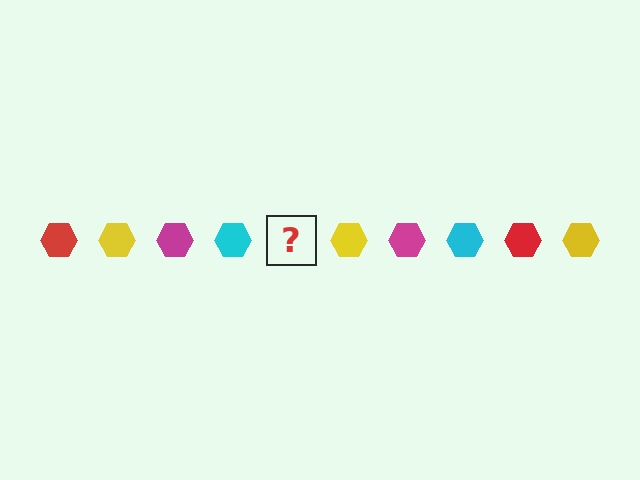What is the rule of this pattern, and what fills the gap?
The rule is that the pattern cycles through red, yellow, magenta, cyan hexagons. The gap should be filled with a red hexagon.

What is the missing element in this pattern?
The missing element is a red hexagon.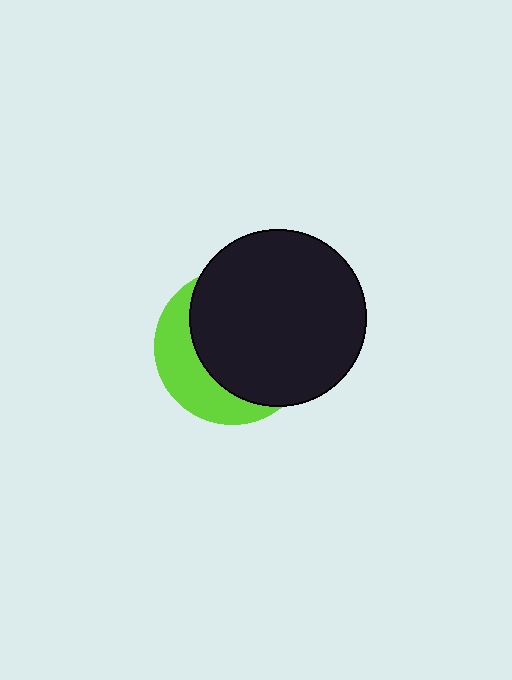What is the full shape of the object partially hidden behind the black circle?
The partially hidden object is a lime circle.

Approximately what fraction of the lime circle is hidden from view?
Roughly 68% of the lime circle is hidden behind the black circle.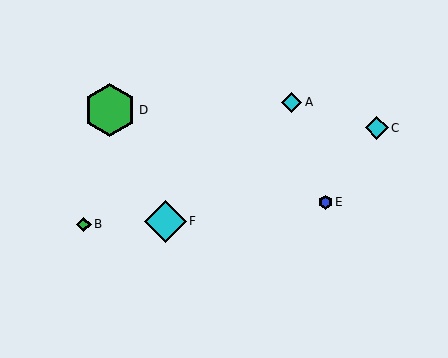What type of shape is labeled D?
Shape D is a green hexagon.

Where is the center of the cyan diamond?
The center of the cyan diamond is at (377, 128).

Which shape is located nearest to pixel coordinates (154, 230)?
The cyan diamond (labeled F) at (166, 221) is nearest to that location.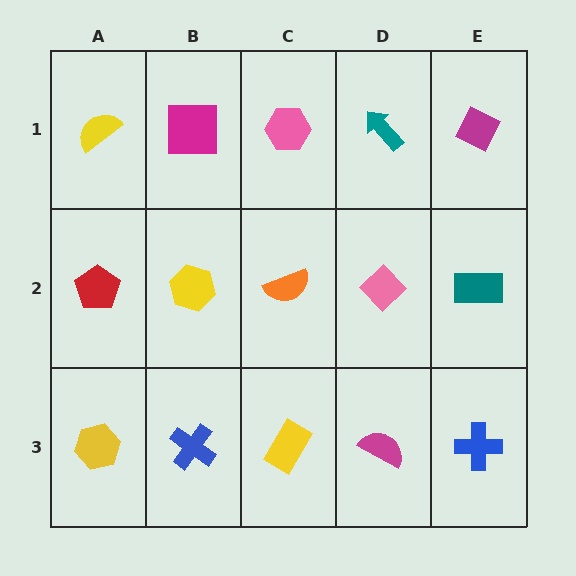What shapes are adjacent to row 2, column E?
A magenta diamond (row 1, column E), a blue cross (row 3, column E), a pink diamond (row 2, column D).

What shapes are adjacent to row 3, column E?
A teal rectangle (row 2, column E), a magenta semicircle (row 3, column D).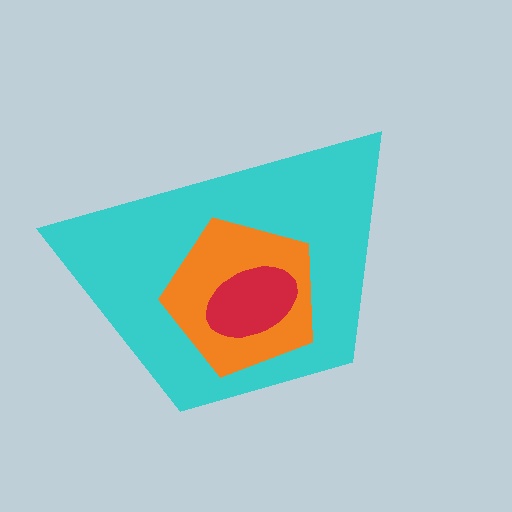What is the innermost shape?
The red ellipse.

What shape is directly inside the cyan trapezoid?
The orange pentagon.